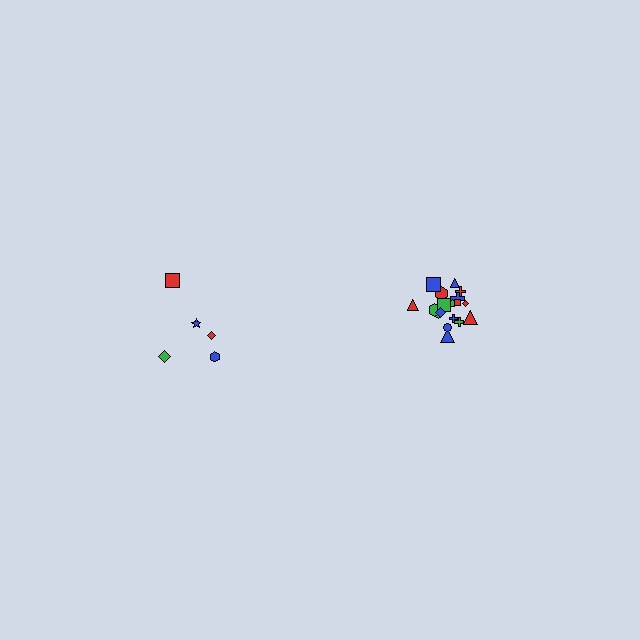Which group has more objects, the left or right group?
The right group.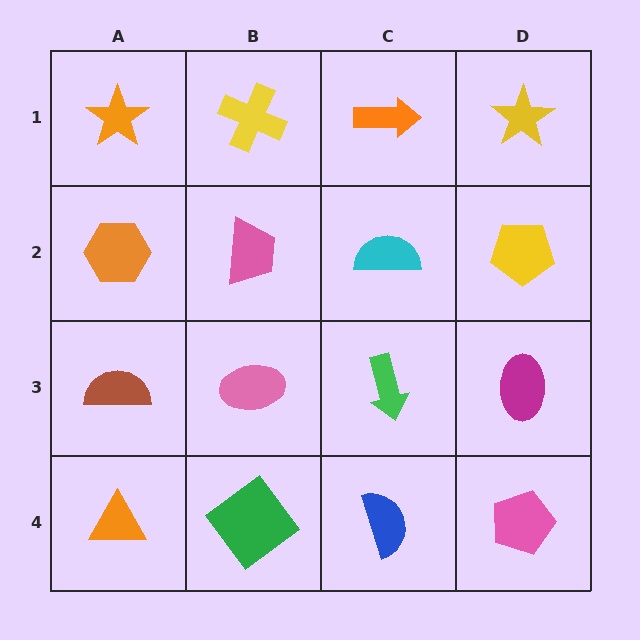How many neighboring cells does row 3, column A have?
3.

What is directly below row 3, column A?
An orange triangle.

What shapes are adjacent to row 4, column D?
A magenta ellipse (row 3, column D), a blue semicircle (row 4, column C).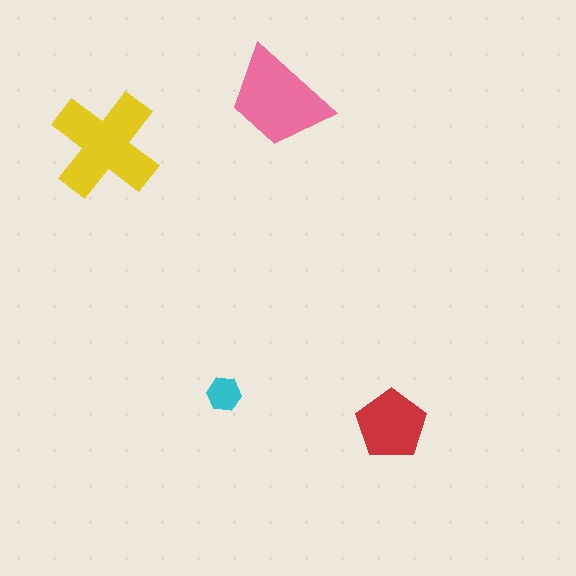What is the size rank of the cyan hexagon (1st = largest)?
4th.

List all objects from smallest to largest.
The cyan hexagon, the red pentagon, the pink trapezoid, the yellow cross.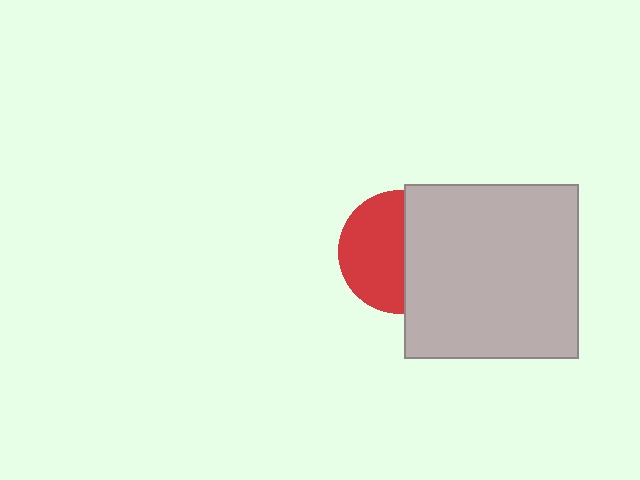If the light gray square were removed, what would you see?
You would see the complete red circle.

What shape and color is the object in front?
The object in front is a light gray square.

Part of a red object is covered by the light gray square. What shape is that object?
It is a circle.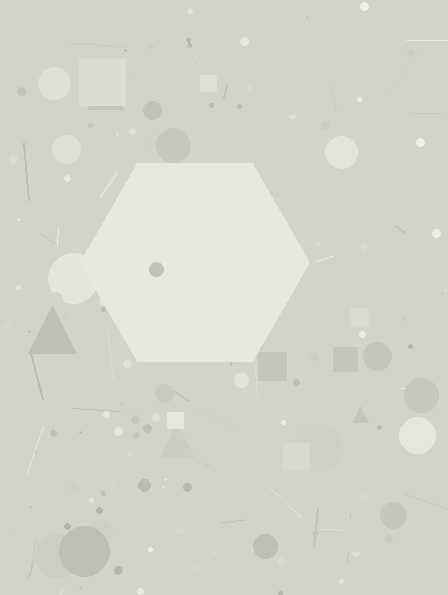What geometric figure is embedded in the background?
A hexagon is embedded in the background.